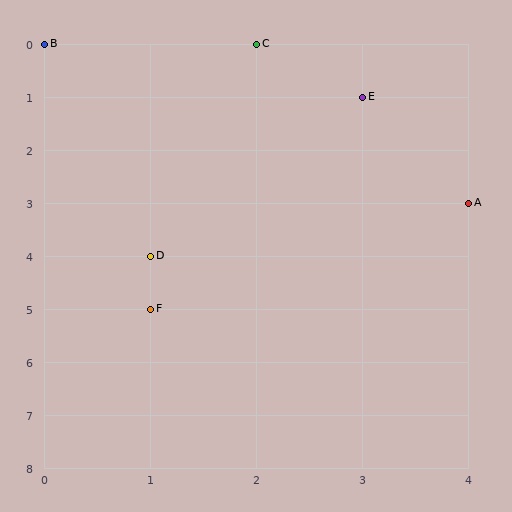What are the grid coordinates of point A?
Point A is at grid coordinates (4, 3).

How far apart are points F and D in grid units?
Points F and D are 1 row apart.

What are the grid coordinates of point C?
Point C is at grid coordinates (2, 0).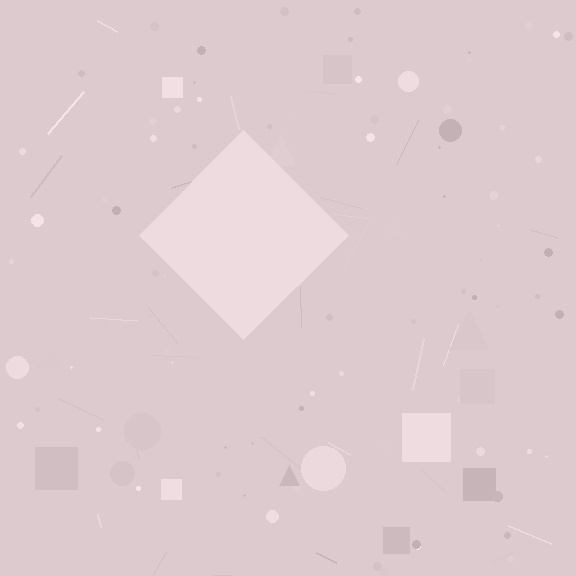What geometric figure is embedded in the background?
A diamond is embedded in the background.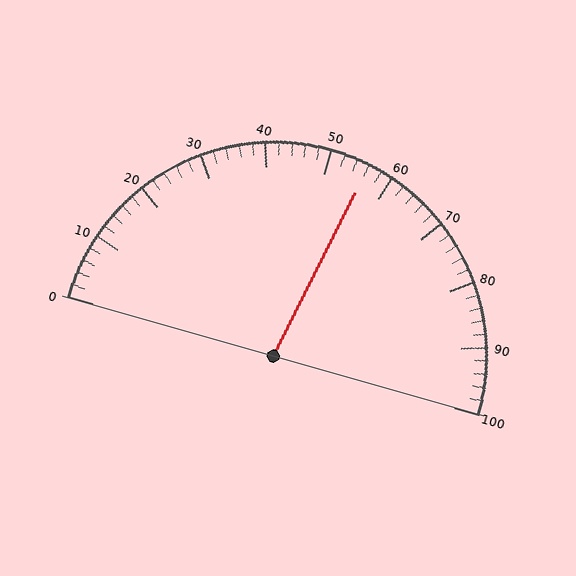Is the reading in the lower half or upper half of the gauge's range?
The reading is in the upper half of the range (0 to 100).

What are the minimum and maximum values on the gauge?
The gauge ranges from 0 to 100.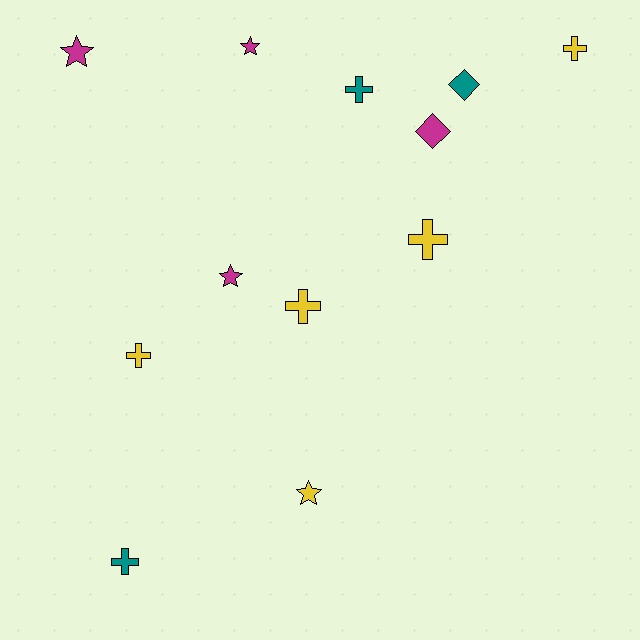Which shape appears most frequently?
Cross, with 6 objects.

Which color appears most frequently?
Yellow, with 5 objects.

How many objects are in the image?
There are 12 objects.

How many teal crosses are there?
There are 2 teal crosses.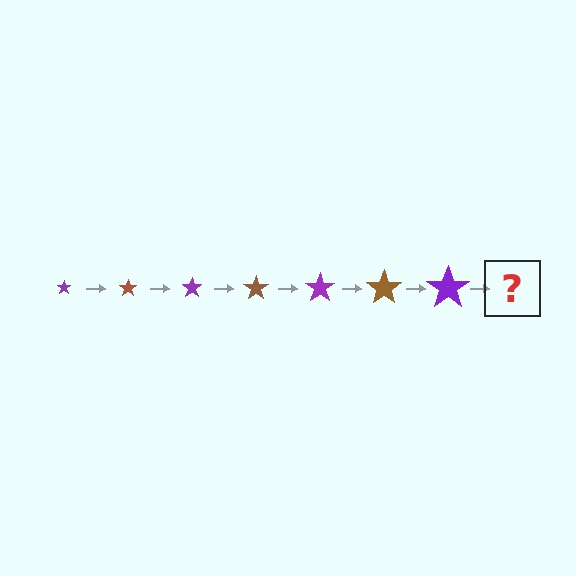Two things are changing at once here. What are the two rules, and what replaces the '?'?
The two rules are that the star grows larger each step and the color cycles through purple and brown. The '?' should be a brown star, larger than the previous one.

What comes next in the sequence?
The next element should be a brown star, larger than the previous one.